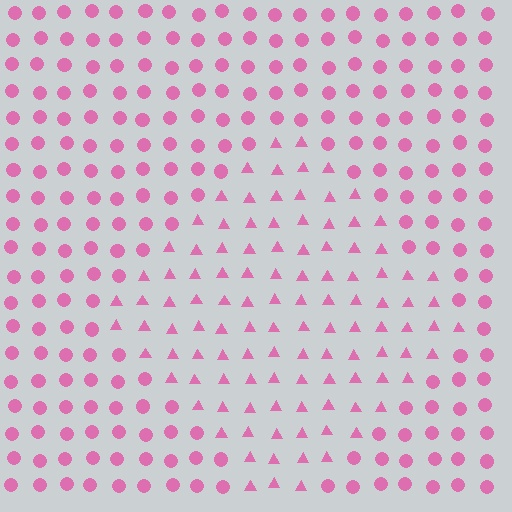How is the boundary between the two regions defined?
The boundary is defined by a change in element shape: triangles inside vs. circles outside. All elements share the same color and spacing.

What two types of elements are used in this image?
The image uses triangles inside the diamond region and circles outside it.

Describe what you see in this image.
The image is filled with small pink elements arranged in a uniform grid. A diamond-shaped region contains triangles, while the surrounding area contains circles. The boundary is defined purely by the change in element shape.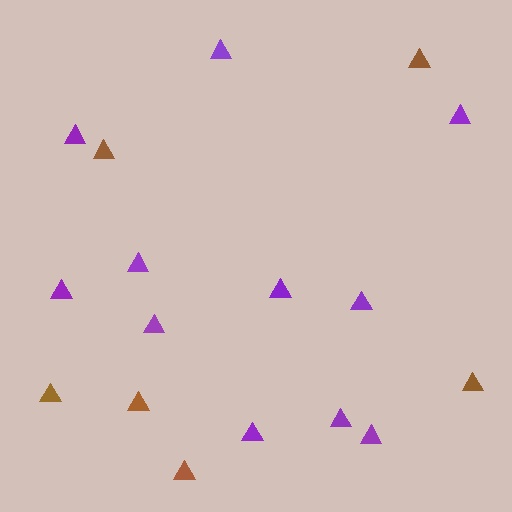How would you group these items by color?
There are 2 groups: one group of purple triangles (11) and one group of brown triangles (6).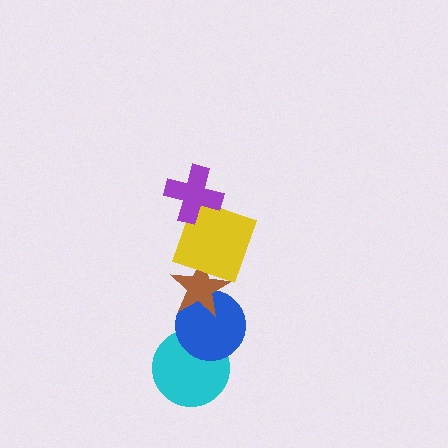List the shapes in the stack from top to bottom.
From top to bottom: the purple cross, the yellow square, the brown star, the blue circle, the cyan circle.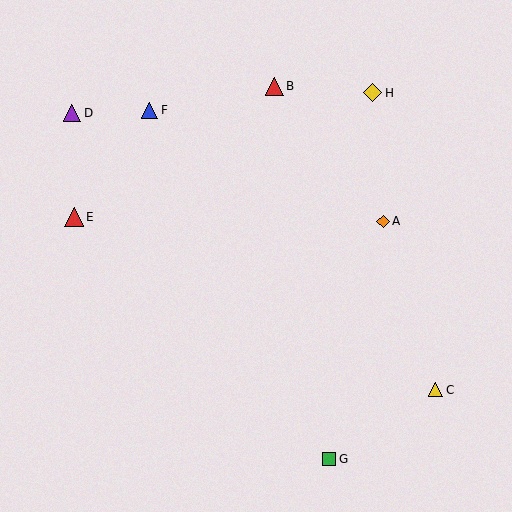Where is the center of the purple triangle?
The center of the purple triangle is at (72, 113).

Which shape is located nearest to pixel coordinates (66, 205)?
The red triangle (labeled E) at (74, 217) is nearest to that location.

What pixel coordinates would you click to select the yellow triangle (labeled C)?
Click at (436, 390) to select the yellow triangle C.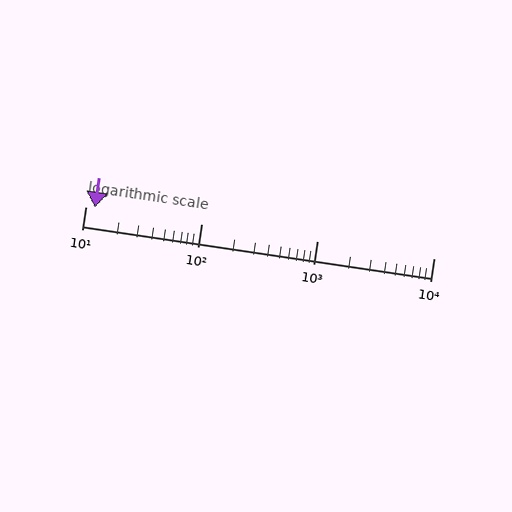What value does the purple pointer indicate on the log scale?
The pointer indicates approximately 12.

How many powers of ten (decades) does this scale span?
The scale spans 3 decades, from 10 to 10000.